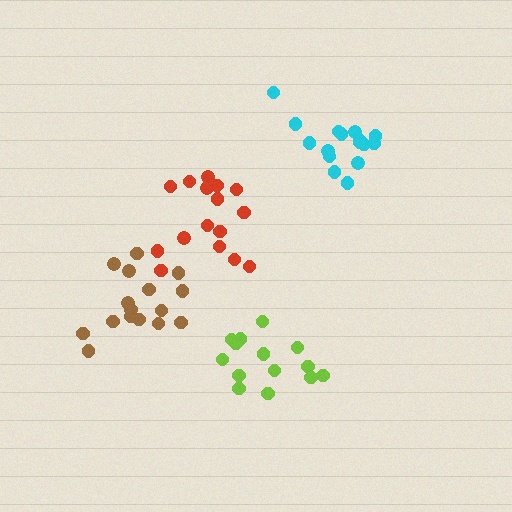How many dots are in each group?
Group 1: 14 dots, Group 2: 16 dots, Group 3: 16 dots, Group 4: 16 dots (62 total).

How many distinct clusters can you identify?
There are 4 distinct clusters.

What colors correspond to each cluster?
The clusters are colored: lime, cyan, red, brown.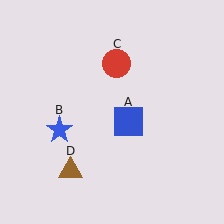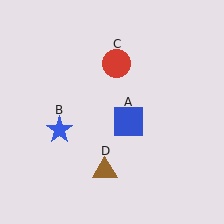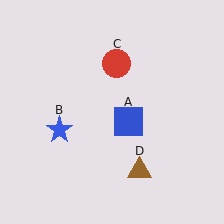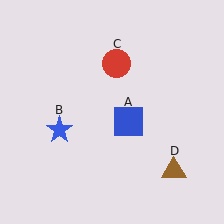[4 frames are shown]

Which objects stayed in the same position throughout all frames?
Blue square (object A) and blue star (object B) and red circle (object C) remained stationary.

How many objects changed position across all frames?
1 object changed position: brown triangle (object D).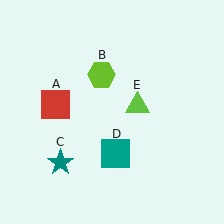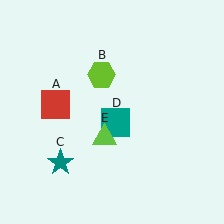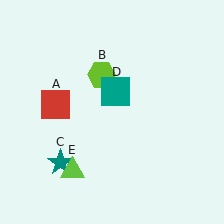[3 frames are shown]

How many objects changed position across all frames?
2 objects changed position: teal square (object D), lime triangle (object E).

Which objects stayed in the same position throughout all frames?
Red square (object A) and lime hexagon (object B) and teal star (object C) remained stationary.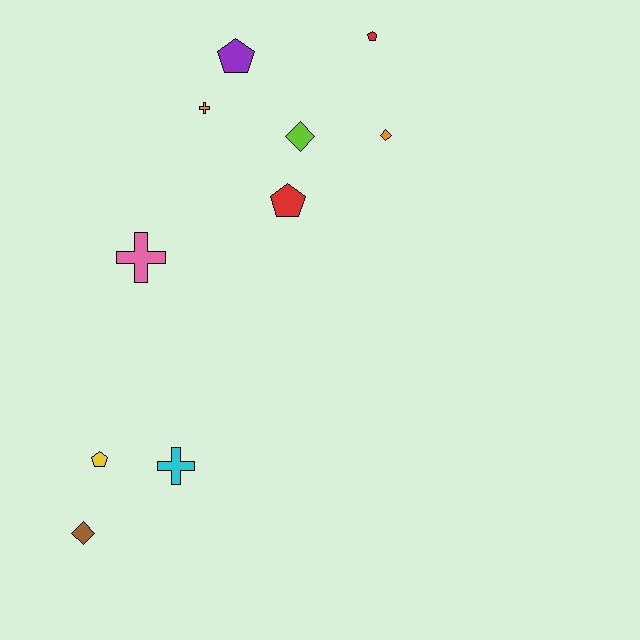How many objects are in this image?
There are 10 objects.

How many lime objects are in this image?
There is 1 lime object.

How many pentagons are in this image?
There are 4 pentagons.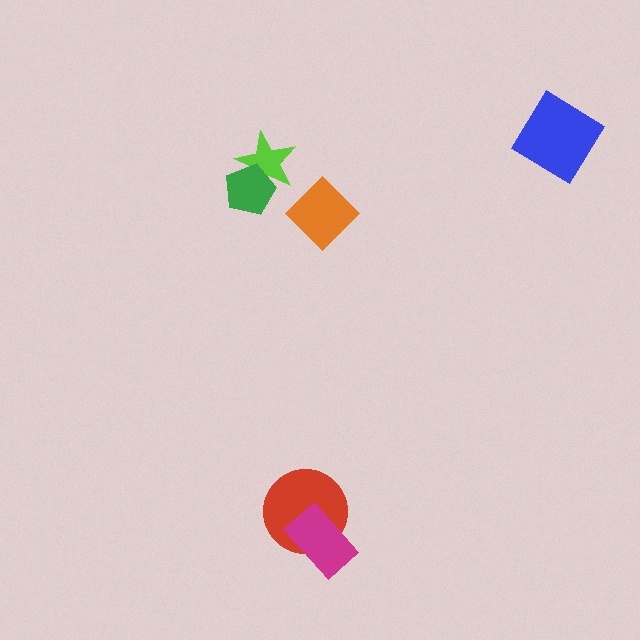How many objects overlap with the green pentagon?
1 object overlaps with the green pentagon.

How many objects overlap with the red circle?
1 object overlaps with the red circle.